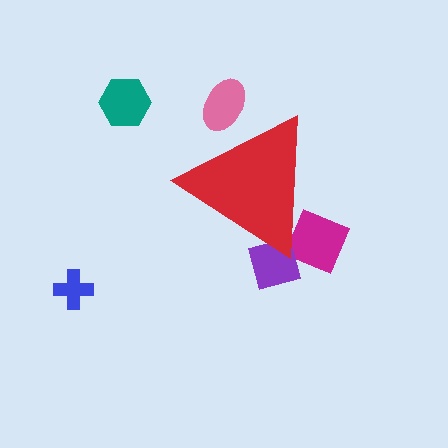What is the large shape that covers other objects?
A red triangle.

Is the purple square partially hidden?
Yes, the purple square is partially hidden behind the red triangle.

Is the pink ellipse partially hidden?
Yes, the pink ellipse is partially hidden behind the red triangle.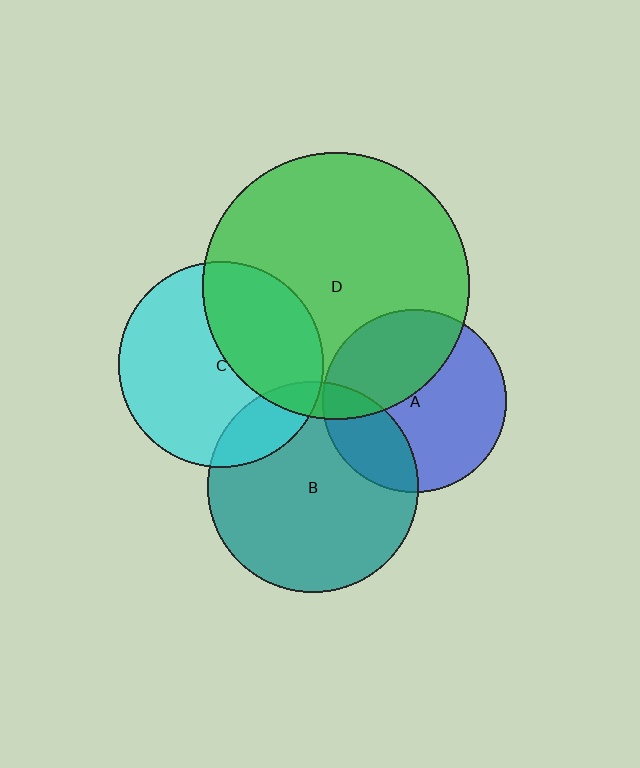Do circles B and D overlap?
Yes.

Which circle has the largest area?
Circle D (green).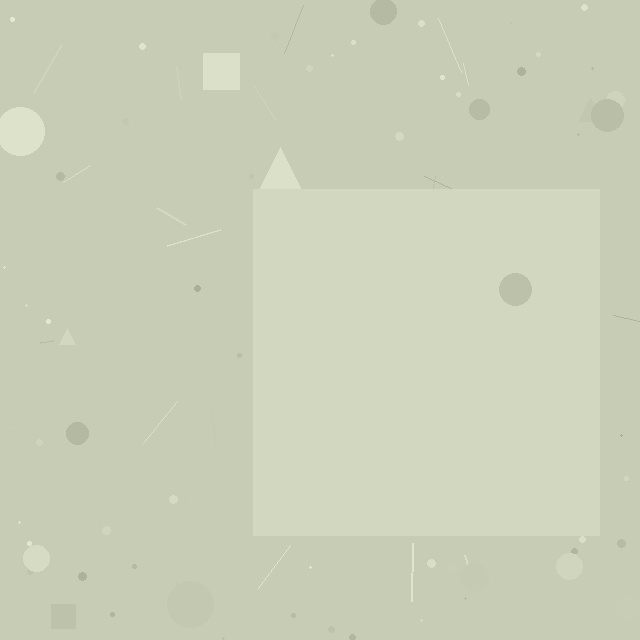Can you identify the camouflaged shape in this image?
The camouflaged shape is a square.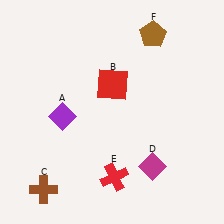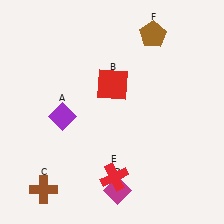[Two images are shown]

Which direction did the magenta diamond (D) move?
The magenta diamond (D) moved left.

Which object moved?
The magenta diamond (D) moved left.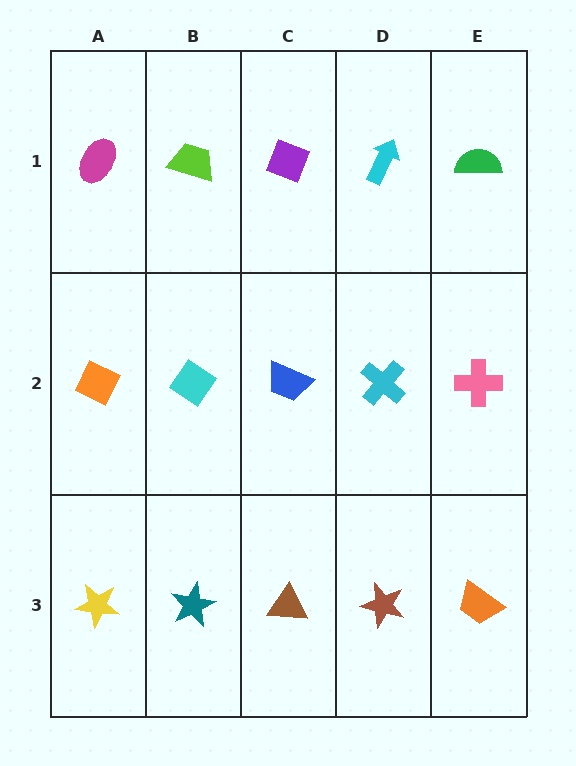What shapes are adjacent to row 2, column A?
A magenta ellipse (row 1, column A), a yellow star (row 3, column A), a cyan diamond (row 2, column B).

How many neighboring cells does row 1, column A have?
2.